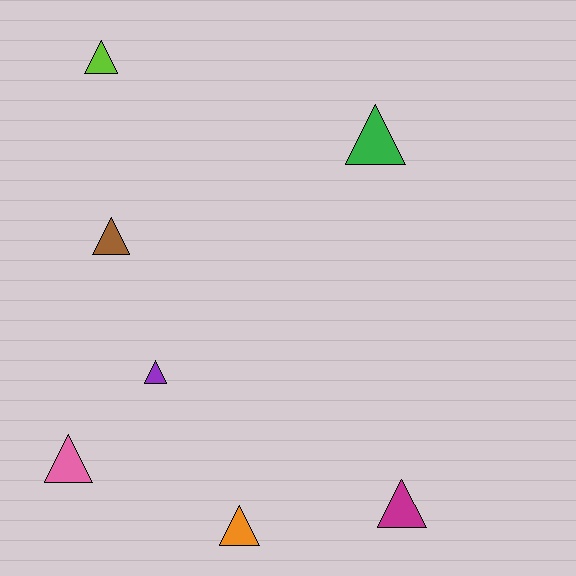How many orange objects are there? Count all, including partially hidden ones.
There is 1 orange object.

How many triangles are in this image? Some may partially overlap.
There are 7 triangles.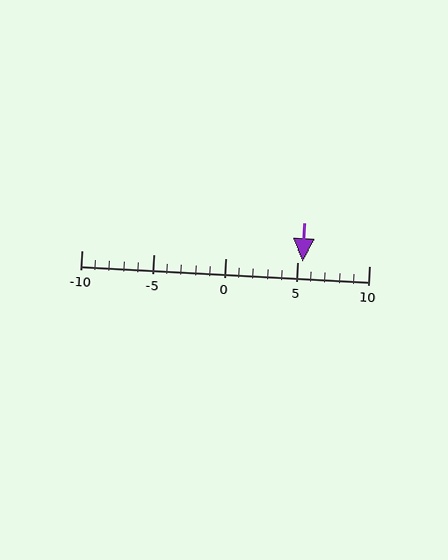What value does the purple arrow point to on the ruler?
The purple arrow points to approximately 5.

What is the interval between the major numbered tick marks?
The major tick marks are spaced 5 units apart.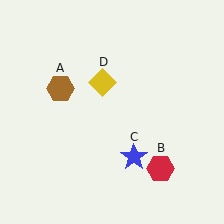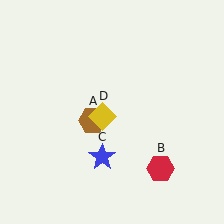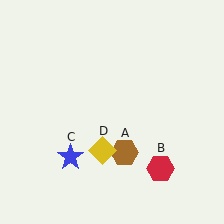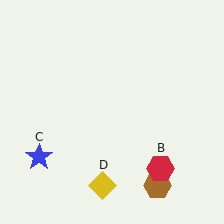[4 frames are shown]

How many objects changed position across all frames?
3 objects changed position: brown hexagon (object A), blue star (object C), yellow diamond (object D).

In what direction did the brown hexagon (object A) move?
The brown hexagon (object A) moved down and to the right.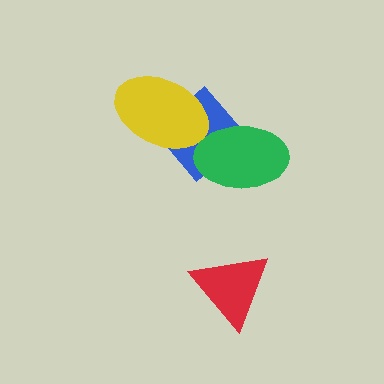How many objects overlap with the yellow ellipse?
1 object overlaps with the yellow ellipse.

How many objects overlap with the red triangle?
0 objects overlap with the red triangle.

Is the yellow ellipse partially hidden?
No, no other shape covers it.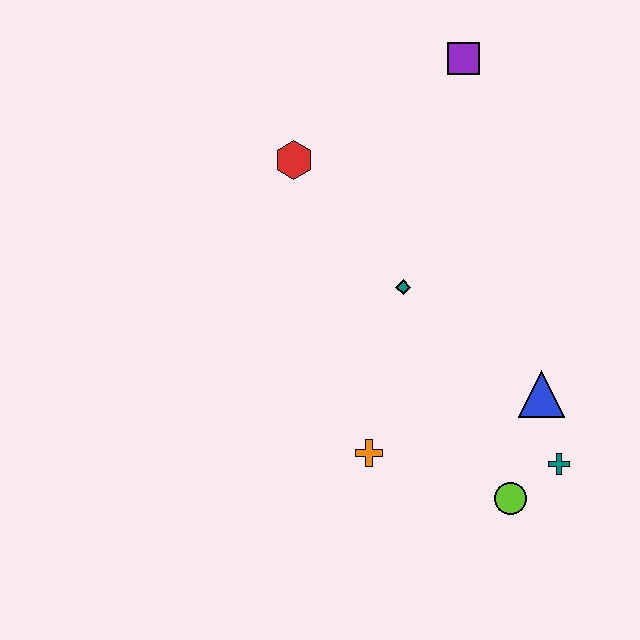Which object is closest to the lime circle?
The teal cross is closest to the lime circle.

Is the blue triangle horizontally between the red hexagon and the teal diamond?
No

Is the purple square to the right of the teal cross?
No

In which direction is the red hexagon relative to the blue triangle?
The red hexagon is to the left of the blue triangle.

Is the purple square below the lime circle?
No